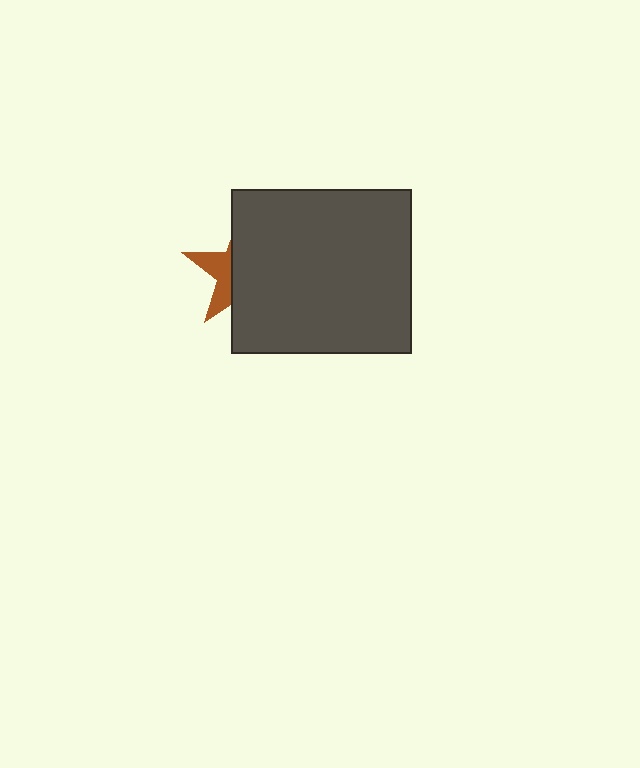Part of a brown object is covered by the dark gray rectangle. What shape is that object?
It is a star.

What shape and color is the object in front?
The object in front is a dark gray rectangle.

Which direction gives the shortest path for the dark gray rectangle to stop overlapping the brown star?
Moving right gives the shortest separation.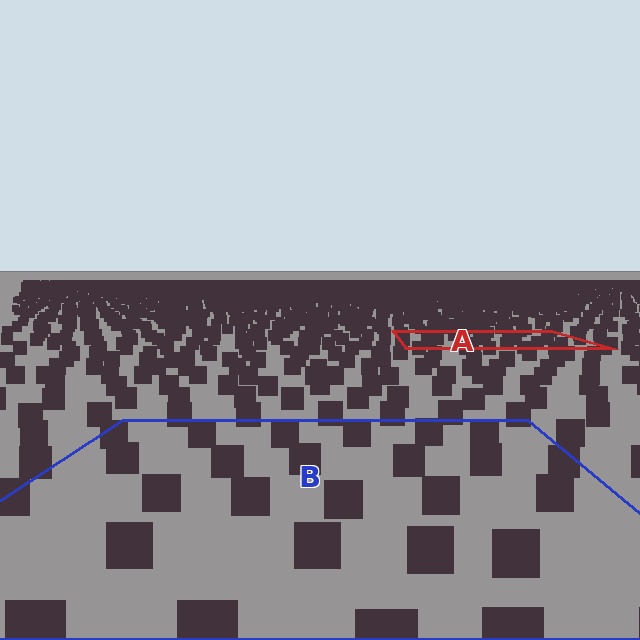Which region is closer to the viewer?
Region B is closer. The texture elements there are larger and more spread out.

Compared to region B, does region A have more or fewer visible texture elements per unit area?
Region A has more texture elements per unit area — they are packed more densely because it is farther away.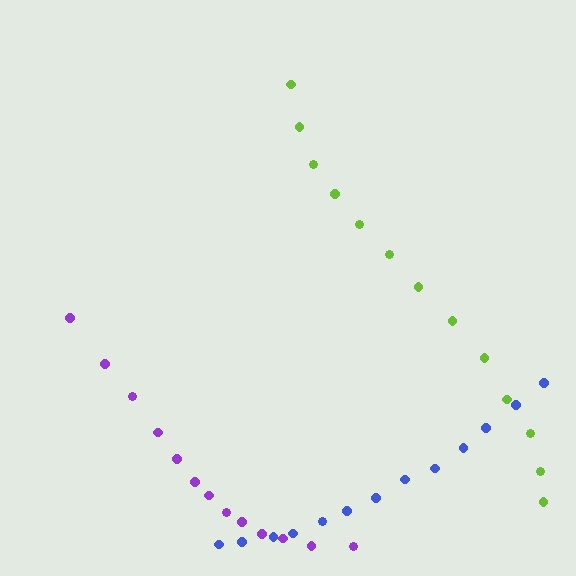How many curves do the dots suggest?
There are 3 distinct paths.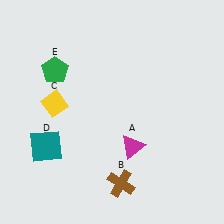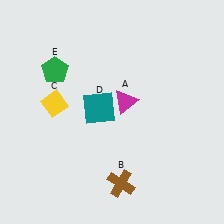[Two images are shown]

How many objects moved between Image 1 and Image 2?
2 objects moved between the two images.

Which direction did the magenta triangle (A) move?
The magenta triangle (A) moved up.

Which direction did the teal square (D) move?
The teal square (D) moved right.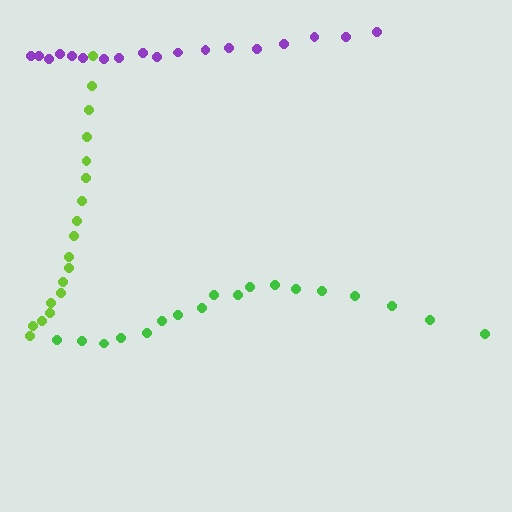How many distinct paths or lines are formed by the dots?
There are 3 distinct paths.